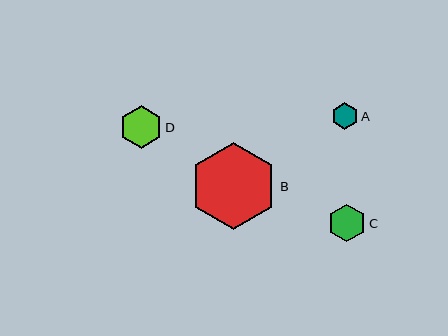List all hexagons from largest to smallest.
From largest to smallest: B, D, C, A.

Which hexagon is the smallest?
Hexagon A is the smallest with a size of approximately 27 pixels.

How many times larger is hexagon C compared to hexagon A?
Hexagon C is approximately 1.4 times the size of hexagon A.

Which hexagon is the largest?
Hexagon B is the largest with a size of approximately 87 pixels.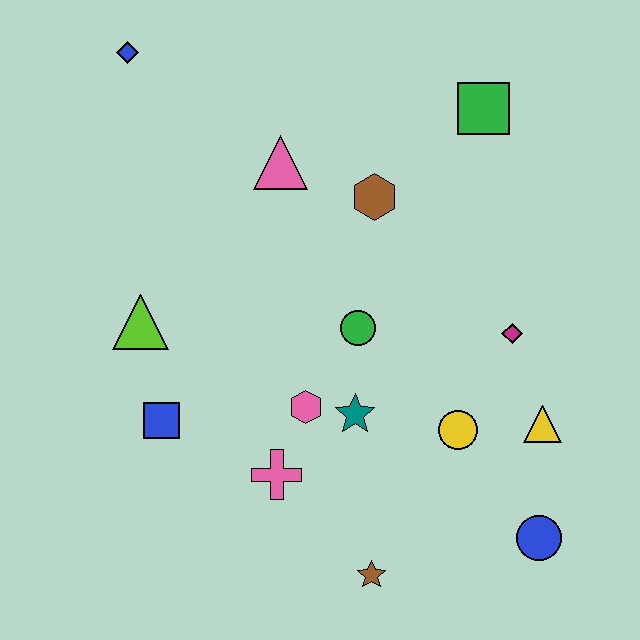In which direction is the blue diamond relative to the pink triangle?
The blue diamond is to the left of the pink triangle.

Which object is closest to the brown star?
The pink cross is closest to the brown star.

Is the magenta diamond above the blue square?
Yes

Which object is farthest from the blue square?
The green square is farthest from the blue square.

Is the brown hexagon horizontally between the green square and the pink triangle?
Yes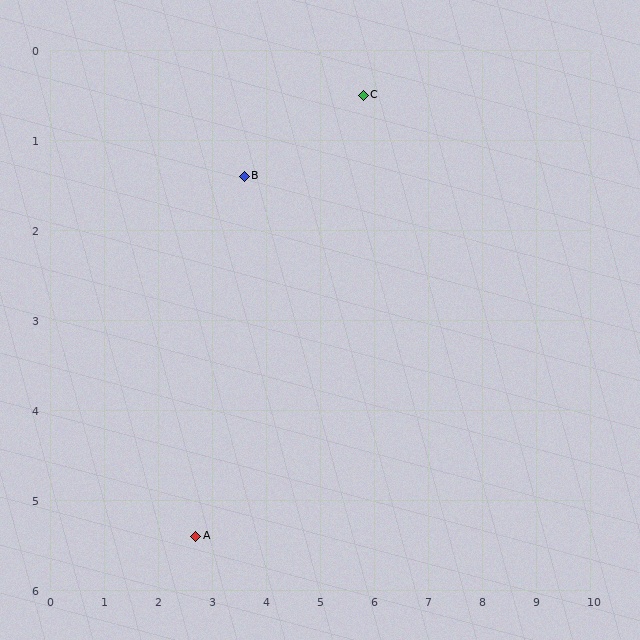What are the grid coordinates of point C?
Point C is at approximately (5.8, 0.5).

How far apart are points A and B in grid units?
Points A and B are about 4.1 grid units apart.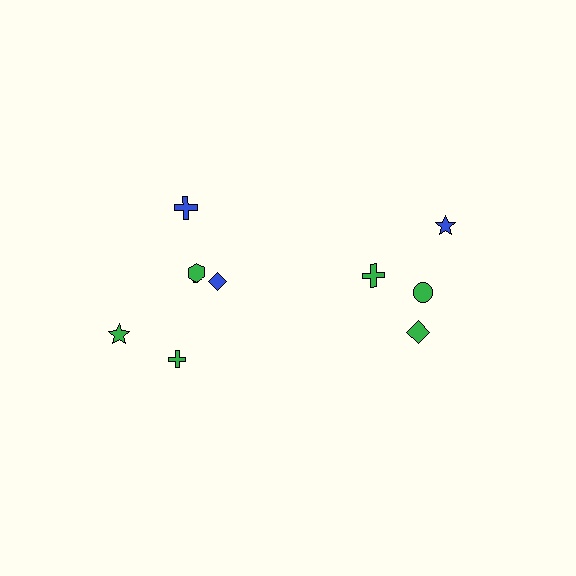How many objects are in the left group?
There are 6 objects.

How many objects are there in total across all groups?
There are 10 objects.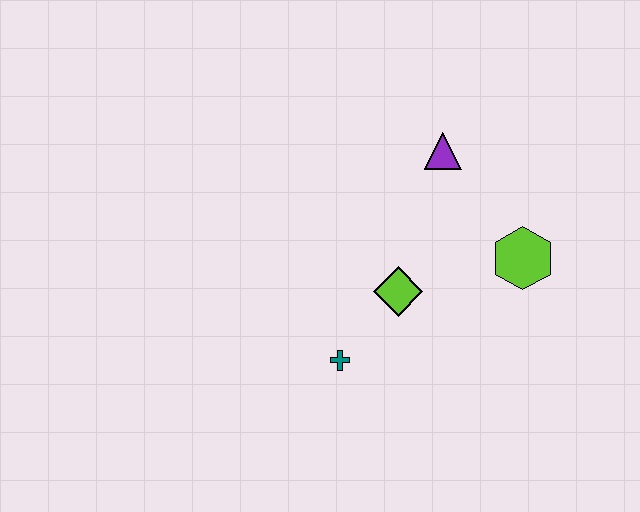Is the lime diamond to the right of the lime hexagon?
No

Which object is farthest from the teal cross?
The purple triangle is farthest from the teal cross.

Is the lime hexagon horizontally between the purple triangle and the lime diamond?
No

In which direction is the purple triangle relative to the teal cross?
The purple triangle is above the teal cross.